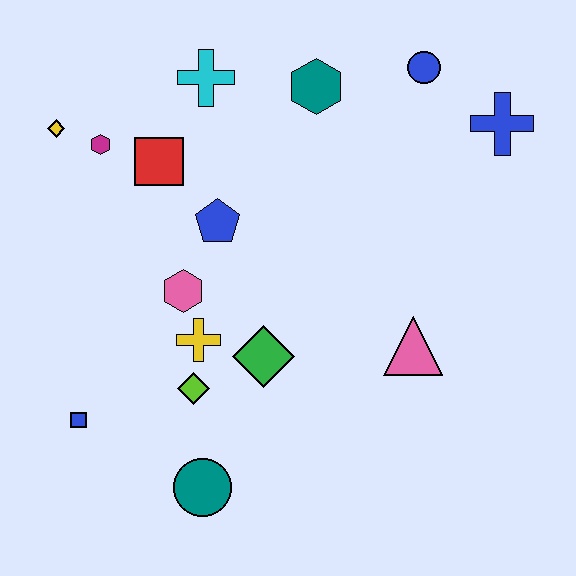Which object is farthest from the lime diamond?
The blue cross is farthest from the lime diamond.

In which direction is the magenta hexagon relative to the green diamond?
The magenta hexagon is above the green diamond.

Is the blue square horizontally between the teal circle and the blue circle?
No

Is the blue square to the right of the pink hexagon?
No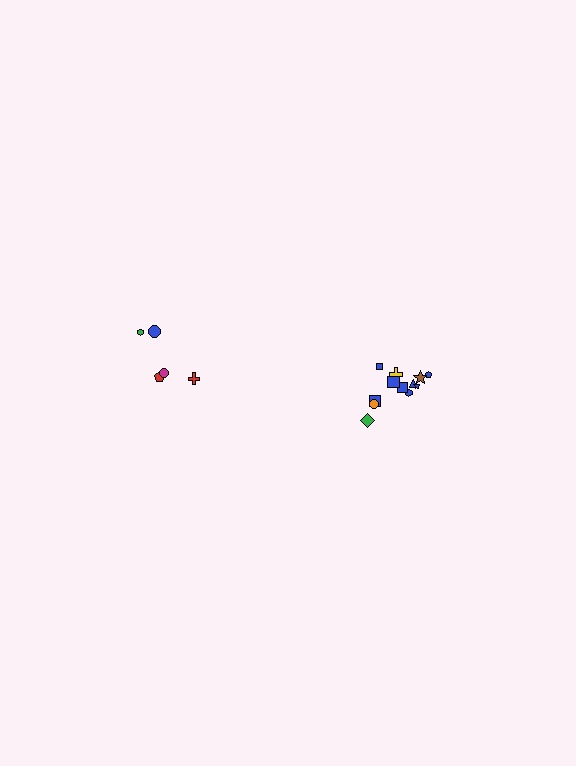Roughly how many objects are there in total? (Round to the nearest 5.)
Roughly 15 objects in total.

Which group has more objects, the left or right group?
The right group.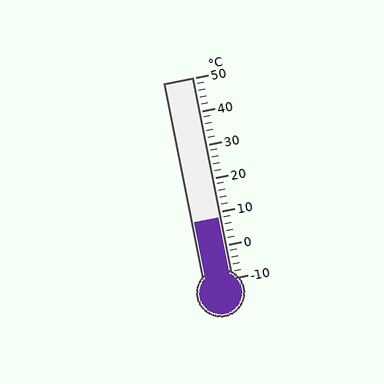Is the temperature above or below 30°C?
The temperature is below 30°C.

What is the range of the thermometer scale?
The thermometer scale ranges from -10°C to 50°C.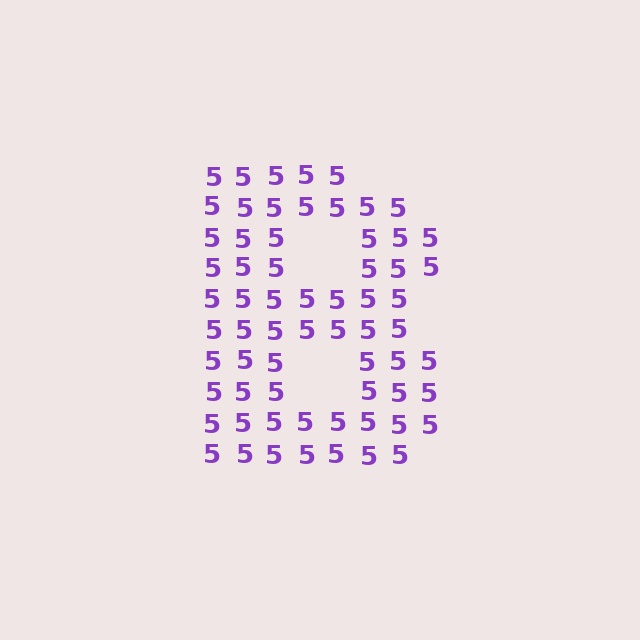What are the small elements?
The small elements are digit 5's.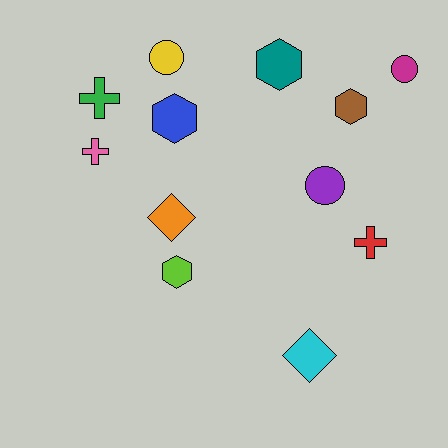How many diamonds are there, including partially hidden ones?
There are 2 diamonds.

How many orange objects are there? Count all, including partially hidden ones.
There is 1 orange object.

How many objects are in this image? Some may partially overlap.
There are 12 objects.